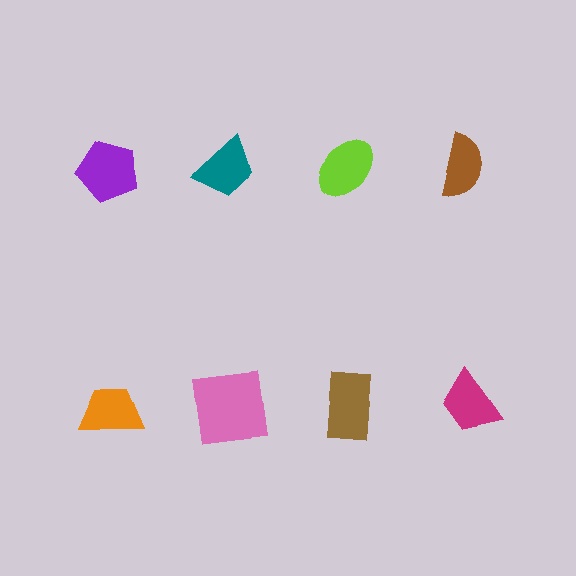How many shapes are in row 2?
4 shapes.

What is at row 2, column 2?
A pink square.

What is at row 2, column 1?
An orange trapezoid.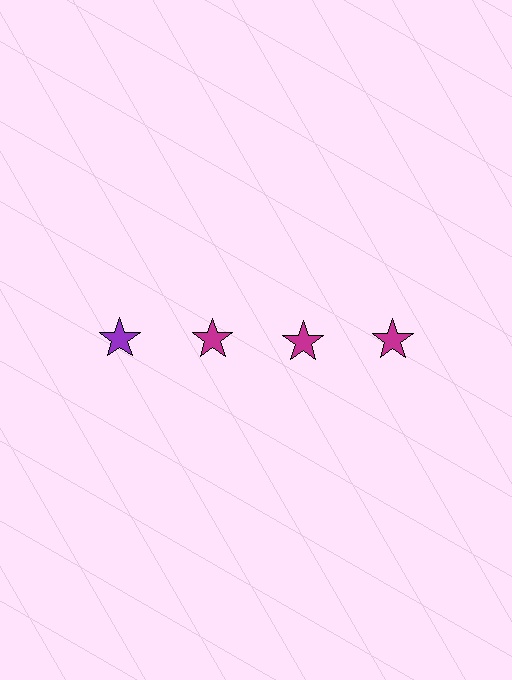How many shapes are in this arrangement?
There are 4 shapes arranged in a grid pattern.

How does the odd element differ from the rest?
It has a different color: purple instead of magenta.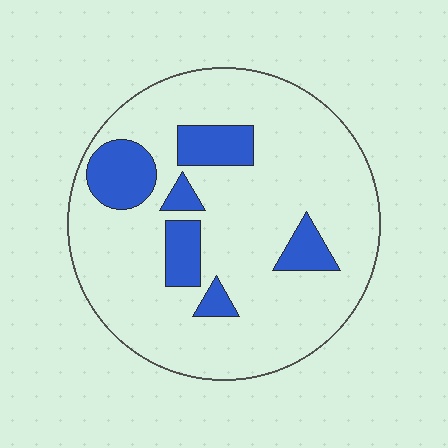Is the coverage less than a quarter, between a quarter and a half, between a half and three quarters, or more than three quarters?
Less than a quarter.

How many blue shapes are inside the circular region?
6.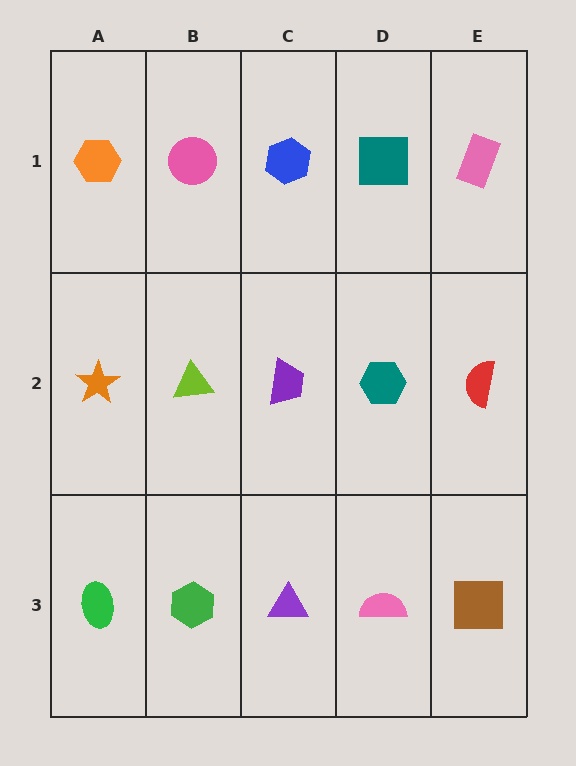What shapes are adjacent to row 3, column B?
A lime triangle (row 2, column B), a green ellipse (row 3, column A), a purple triangle (row 3, column C).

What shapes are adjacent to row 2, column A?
An orange hexagon (row 1, column A), a green ellipse (row 3, column A), a lime triangle (row 2, column B).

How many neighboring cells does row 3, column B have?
3.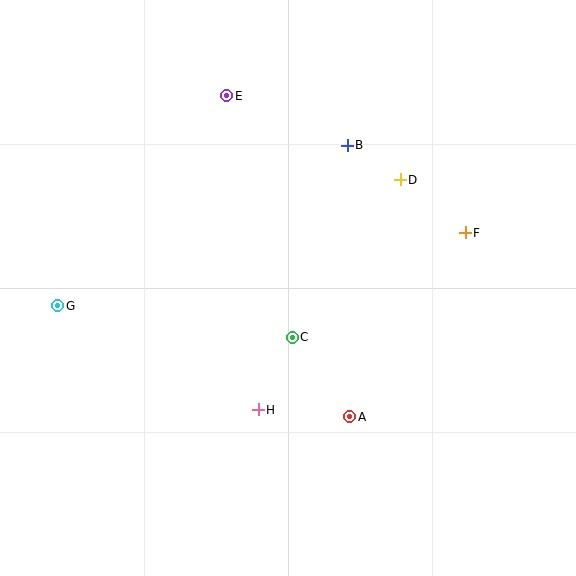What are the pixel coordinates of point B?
Point B is at (347, 145).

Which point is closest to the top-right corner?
Point D is closest to the top-right corner.